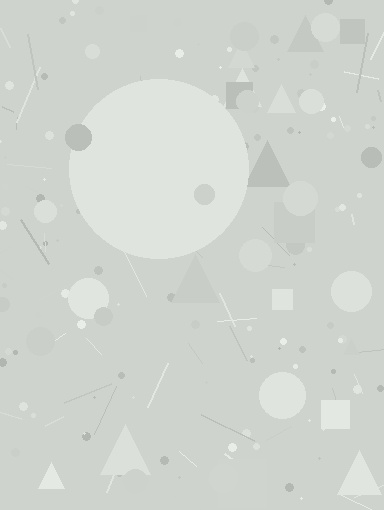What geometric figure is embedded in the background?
A circle is embedded in the background.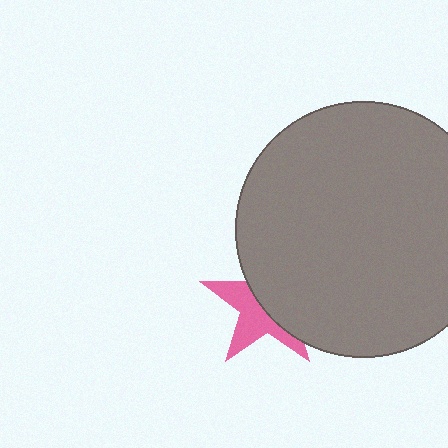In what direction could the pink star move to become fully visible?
The pink star could move left. That would shift it out from behind the gray circle entirely.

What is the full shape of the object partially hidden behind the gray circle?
The partially hidden object is a pink star.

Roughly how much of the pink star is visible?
About half of it is visible (roughly 46%).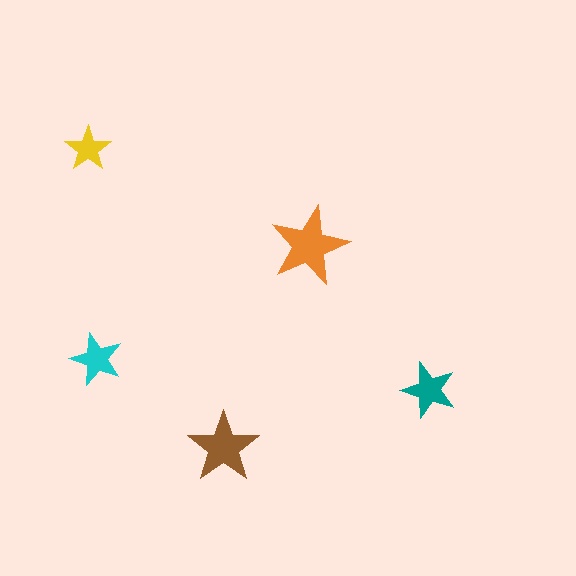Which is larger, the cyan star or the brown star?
The brown one.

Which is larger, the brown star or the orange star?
The orange one.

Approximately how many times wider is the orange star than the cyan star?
About 1.5 times wider.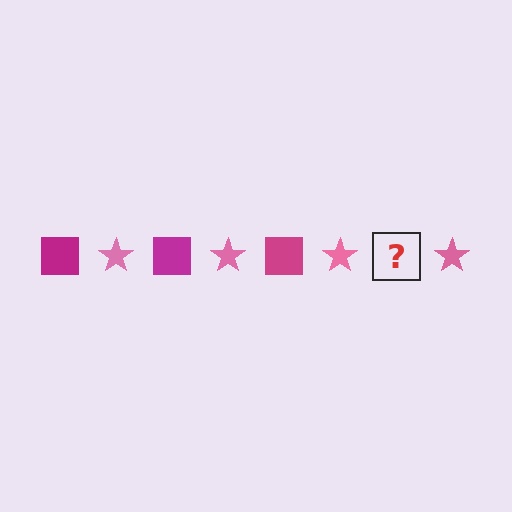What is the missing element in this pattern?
The missing element is a magenta square.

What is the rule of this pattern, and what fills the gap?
The rule is that the pattern alternates between magenta square and pink star. The gap should be filled with a magenta square.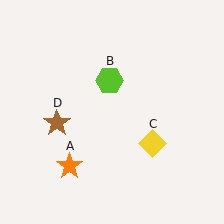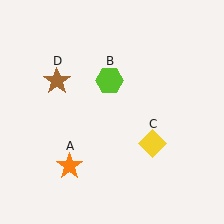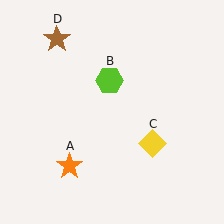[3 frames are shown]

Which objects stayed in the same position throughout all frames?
Orange star (object A) and lime hexagon (object B) and yellow diamond (object C) remained stationary.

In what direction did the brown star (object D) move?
The brown star (object D) moved up.